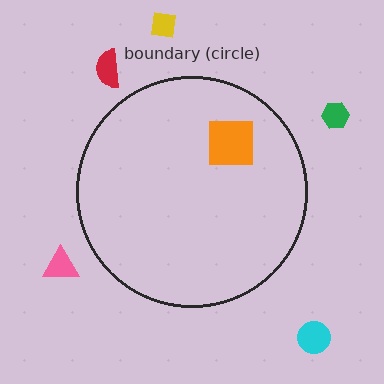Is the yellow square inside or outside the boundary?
Outside.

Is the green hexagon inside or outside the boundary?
Outside.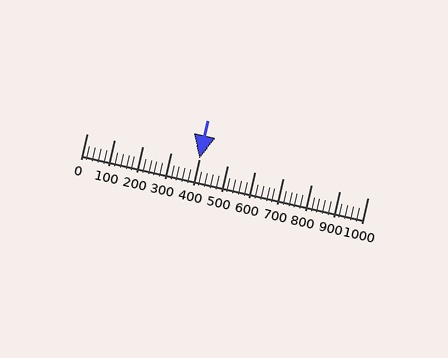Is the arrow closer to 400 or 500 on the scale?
The arrow is closer to 400.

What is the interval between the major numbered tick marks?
The major tick marks are spaced 100 units apart.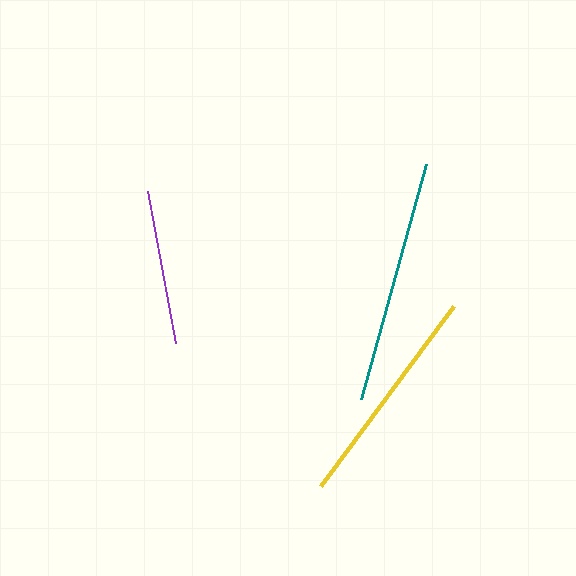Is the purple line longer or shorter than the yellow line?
The yellow line is longer than the purple line.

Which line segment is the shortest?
The purple line is the shortest at approximately 154 pixels.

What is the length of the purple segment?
The purple segment is approximately 154 pixels long.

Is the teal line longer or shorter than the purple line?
The teal line is longer than the purple line.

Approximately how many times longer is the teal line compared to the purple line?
The teal line is approximately 1.6 times the length of the purple line.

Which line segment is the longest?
The teal line is the longest at approximately 243 pixels.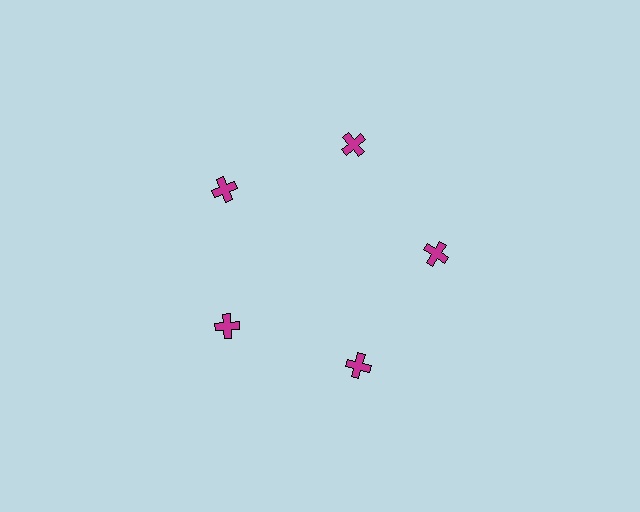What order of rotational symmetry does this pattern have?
This pattern has 5-fold rotational symmetry.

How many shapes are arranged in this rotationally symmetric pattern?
There are 5 shapes, arranged in 5 groups of 1.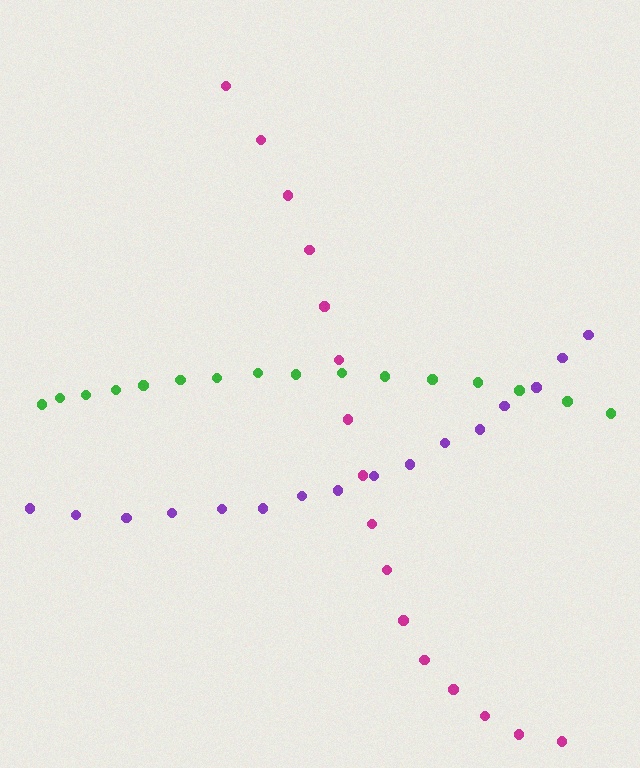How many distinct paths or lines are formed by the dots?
There are 3 distinct paths.